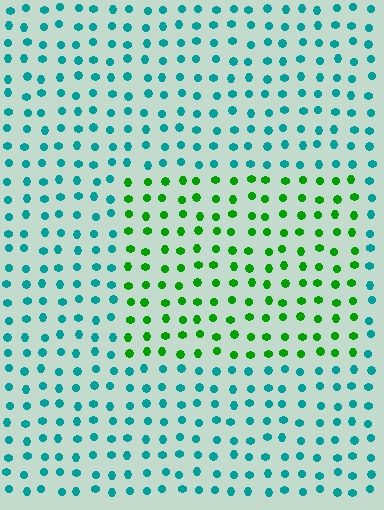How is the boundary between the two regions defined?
The boundary is defined purely by a slight shift in hue (about 58 degrees). Spacing, size, and orientation are identical on both sides.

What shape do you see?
I see a rectangle.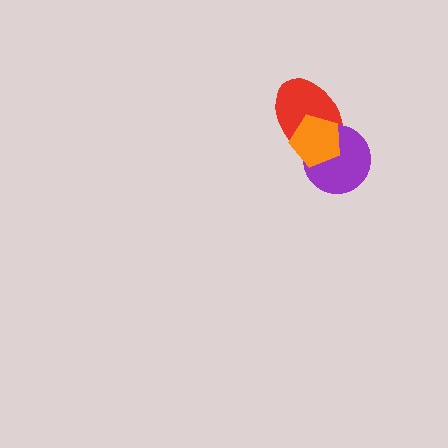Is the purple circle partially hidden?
Yes, it is partially covered by another shape.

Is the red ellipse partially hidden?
Yes, it is partially covered by another shape.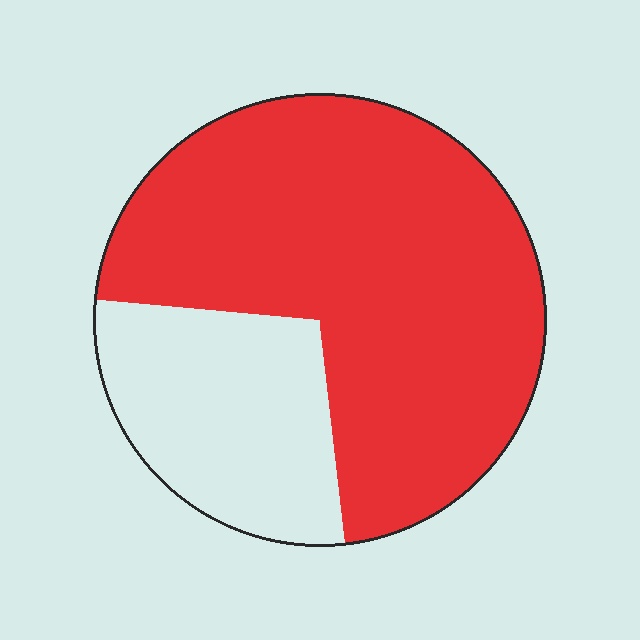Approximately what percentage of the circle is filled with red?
Approximately 70%.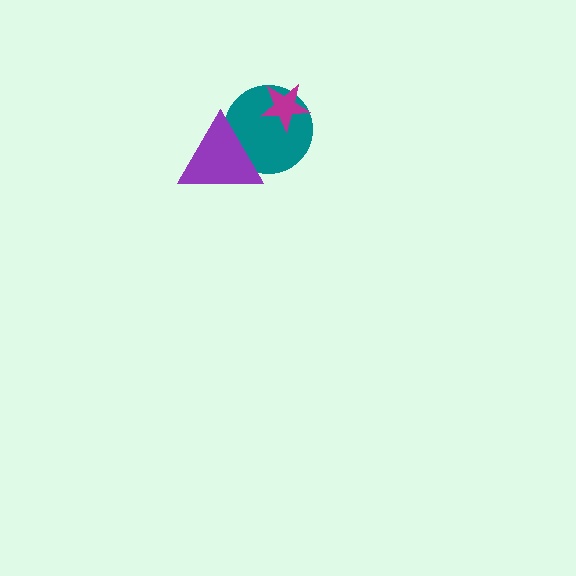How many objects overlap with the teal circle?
2 objects overlap with the teal circle.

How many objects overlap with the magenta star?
1 object overlaps with the magenta star.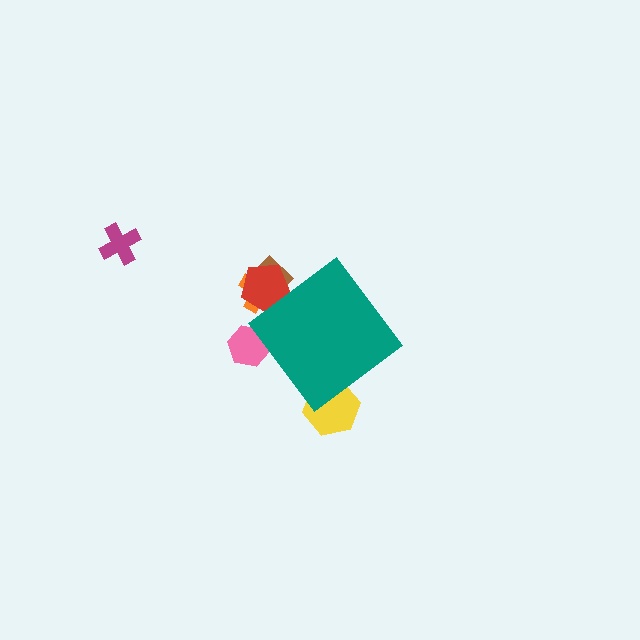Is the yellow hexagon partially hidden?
Yes, the yellow hexagon is partially hidden behind the teal diamond.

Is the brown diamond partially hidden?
Yes, the brown diamond is partially hidden behind the teal diamond.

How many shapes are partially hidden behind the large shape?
5 shapes are partially hidden.